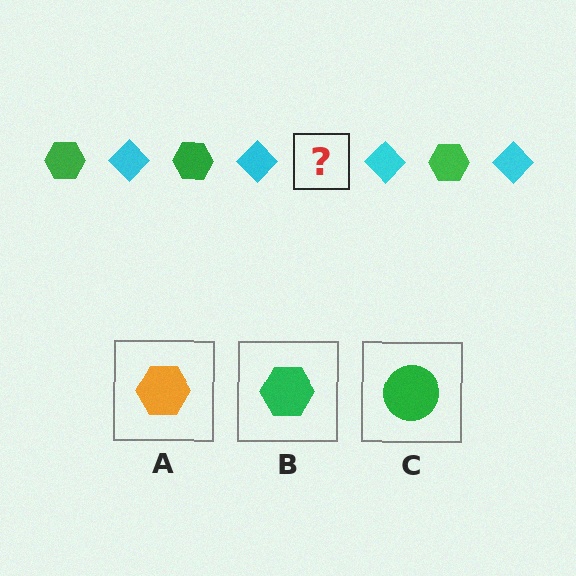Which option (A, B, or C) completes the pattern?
B.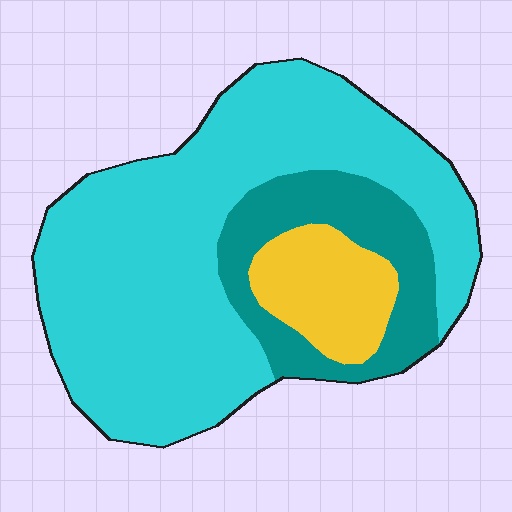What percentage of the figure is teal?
Teal takes up about one fifth (1/5) of the figure.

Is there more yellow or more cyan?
Cyan.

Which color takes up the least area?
Yellow, at roughly 10%.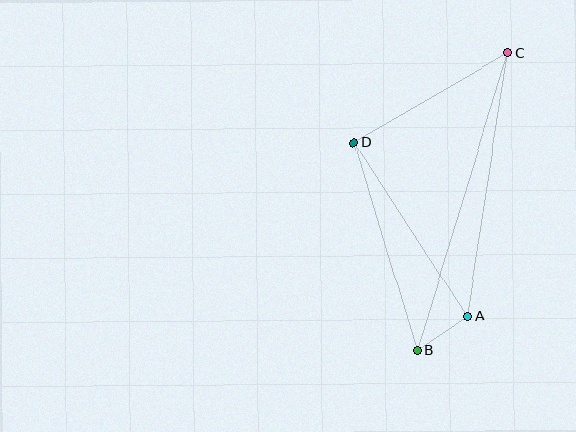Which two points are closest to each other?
Points A and B are closest to each other.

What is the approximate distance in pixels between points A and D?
The distance between A and D is approximately 207 pixels.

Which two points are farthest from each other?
Points B and C are farthest from each other.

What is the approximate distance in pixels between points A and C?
The distance between A and C is approximately 266 pixels.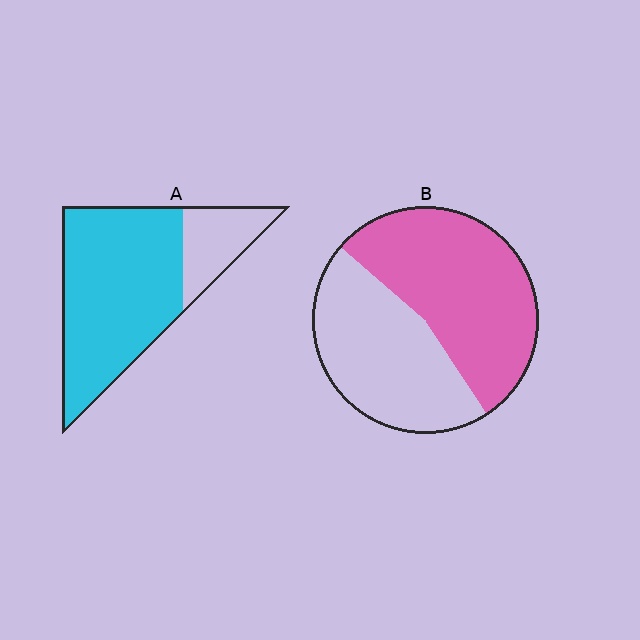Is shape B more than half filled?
Yes.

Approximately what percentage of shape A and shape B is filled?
A is approximately 80% and B is approximately 55%.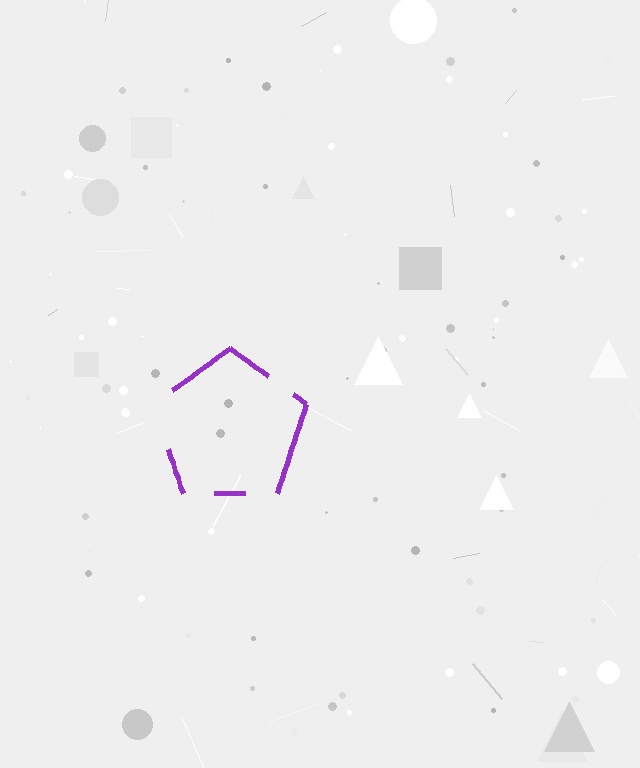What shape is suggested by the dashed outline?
The dashed outline suggests a pentagon.